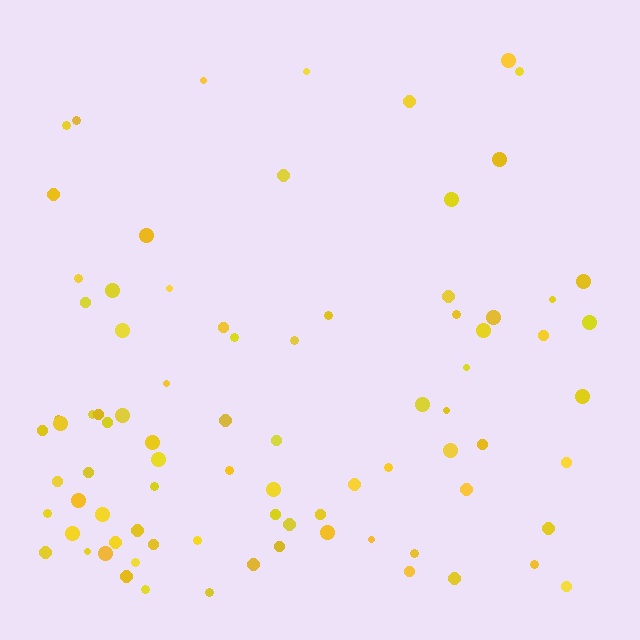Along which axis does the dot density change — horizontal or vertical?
Vertical.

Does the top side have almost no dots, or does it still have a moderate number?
Still a moderate number, just noticeably fewer than the bottom.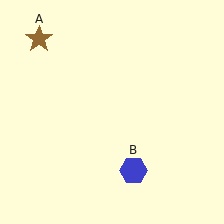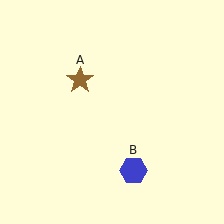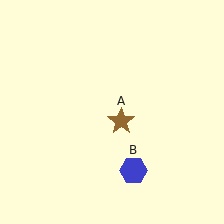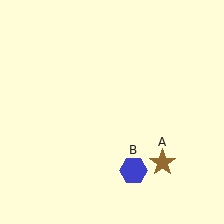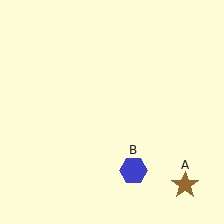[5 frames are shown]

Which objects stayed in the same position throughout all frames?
Blue hexagon (object B) remained stationary.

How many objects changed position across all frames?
1 object changed position: brown star (object A).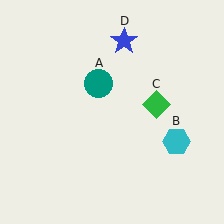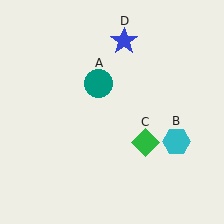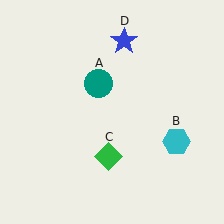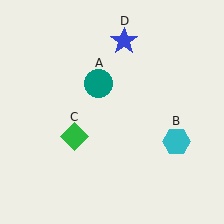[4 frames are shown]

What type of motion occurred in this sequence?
The green diamond (object C) rotated clockwise around the center of the scene.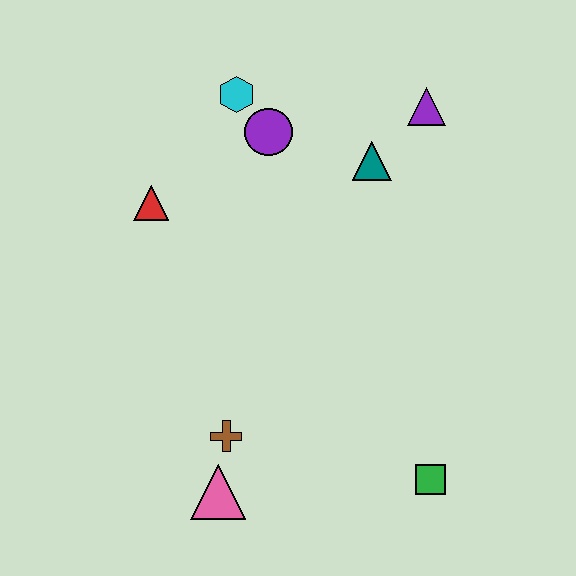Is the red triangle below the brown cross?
No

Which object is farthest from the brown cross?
The purple triangle is farthest from the brown cross.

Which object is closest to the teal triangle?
The purple triangle is closest to the teal triangle.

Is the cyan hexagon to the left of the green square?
Yes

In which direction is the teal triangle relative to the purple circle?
The teal triangle is to the right of the purple circle.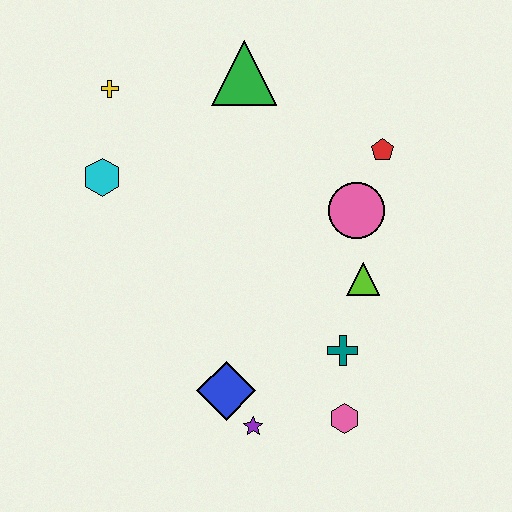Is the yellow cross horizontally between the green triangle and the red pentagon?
No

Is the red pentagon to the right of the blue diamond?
Yes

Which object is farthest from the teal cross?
The yellow cross is farthest from the teal cross.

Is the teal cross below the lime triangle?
Yes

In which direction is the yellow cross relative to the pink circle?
The yellow cross is to the left of the pink circle.